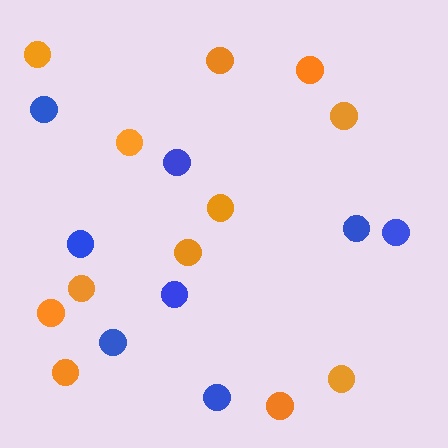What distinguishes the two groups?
There are 2 groups: one group of orange circles (12) and one group of blue circles (8).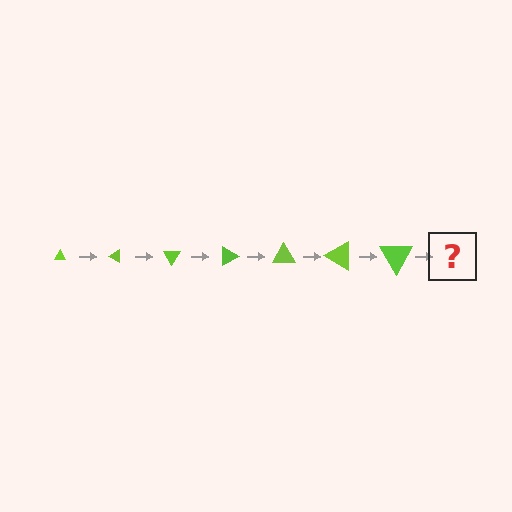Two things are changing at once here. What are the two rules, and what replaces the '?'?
The two rules are that the triangle grows larger each step and it rotates 30 degrees each step. The '?' should be a triangle, larger than the previous one and rotated 210 degrees from the start.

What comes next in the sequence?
The next element should be a triangle, larger than the previous one and rotated 210 degrees from the start.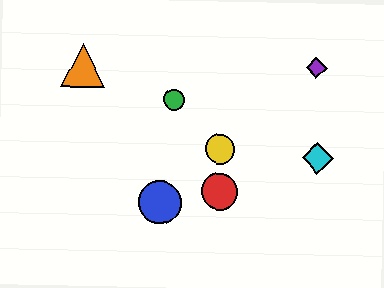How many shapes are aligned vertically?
2 shapes (the red circle, the yellow circle) are aligned vertically.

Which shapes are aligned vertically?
The red circle, the yellow circle are aligned vertically.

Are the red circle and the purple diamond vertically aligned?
No, the red circle is at x≈219 and the purple diamond is at x≈317.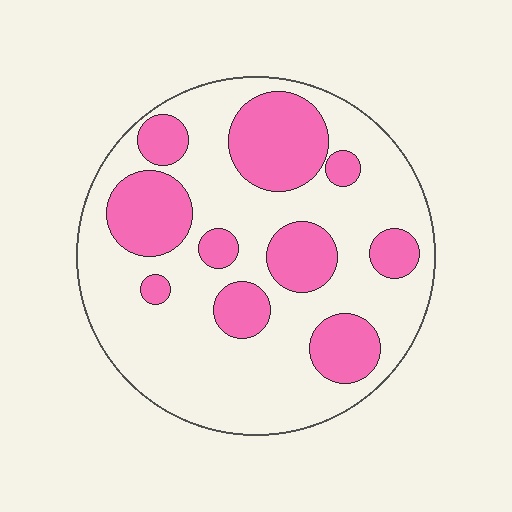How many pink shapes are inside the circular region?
10.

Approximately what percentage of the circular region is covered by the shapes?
Approximately 30%.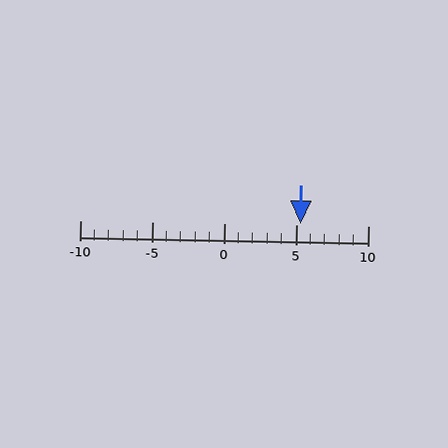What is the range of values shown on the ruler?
The ruler shows values from -10 to 10.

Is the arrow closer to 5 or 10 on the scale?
The arrow is closer to 5.